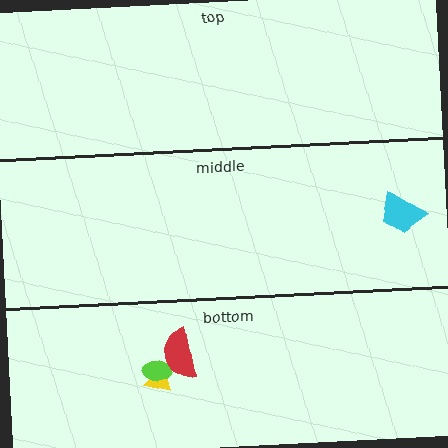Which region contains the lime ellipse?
The bottom region.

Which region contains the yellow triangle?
The bottom region.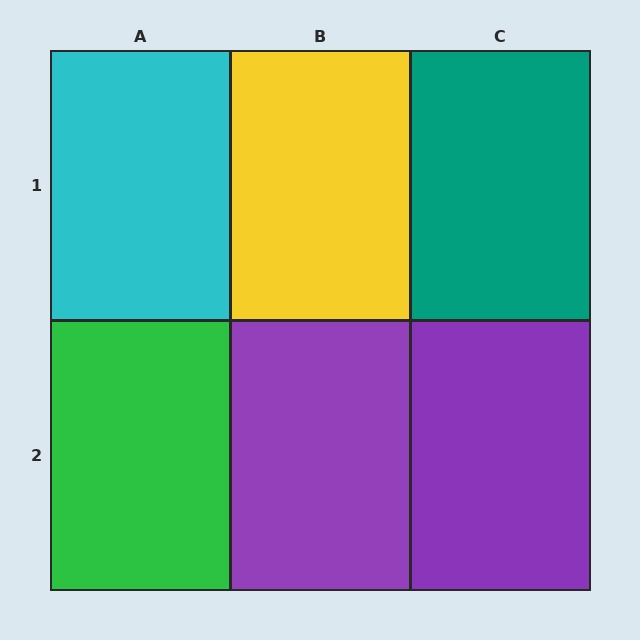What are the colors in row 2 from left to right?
Green, purple, purple.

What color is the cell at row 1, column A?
Cyan.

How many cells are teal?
1 cell is teal.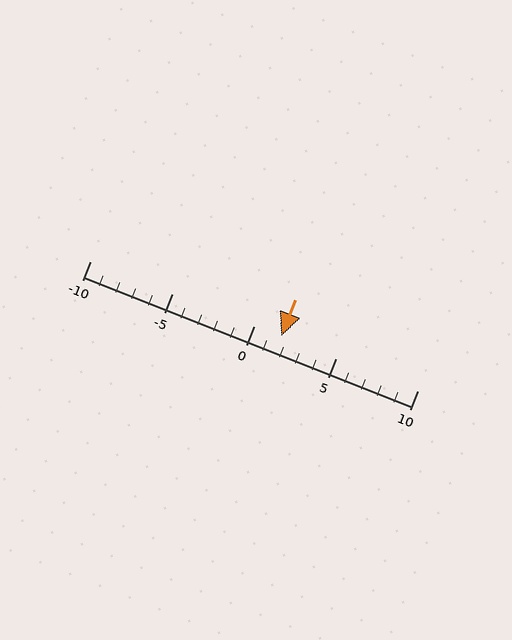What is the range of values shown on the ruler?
The ruler shows values from -10 to 10.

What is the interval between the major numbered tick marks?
The major tick marks are spaced 5 units apart.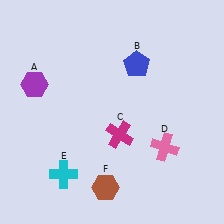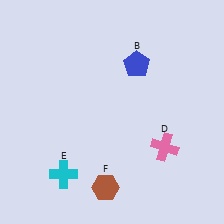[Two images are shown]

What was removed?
The purple hexagon (A), the magenta cross (C) were removed in Image 2.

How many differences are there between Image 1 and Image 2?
There are 2 differences between the two images.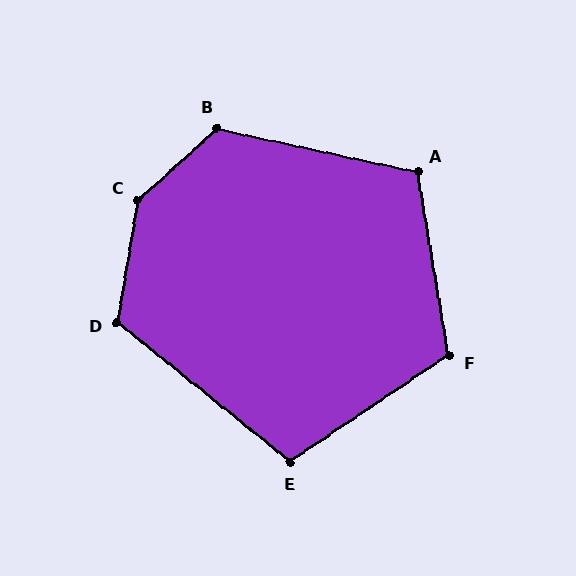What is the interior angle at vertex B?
Approximately 126 degrees (obtuse).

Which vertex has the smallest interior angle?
E, at approximately 107 degrees.